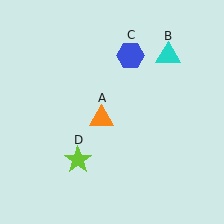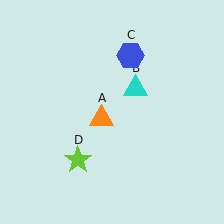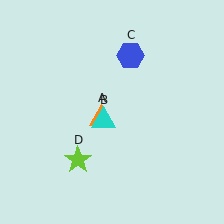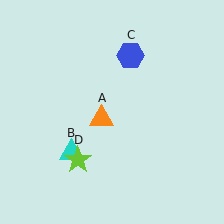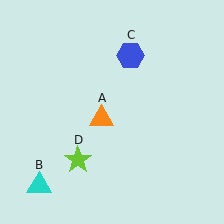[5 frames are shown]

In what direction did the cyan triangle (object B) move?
The cyan triangle (object B) moved down and to the left.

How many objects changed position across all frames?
1 object changed position: cyan triangle (object B).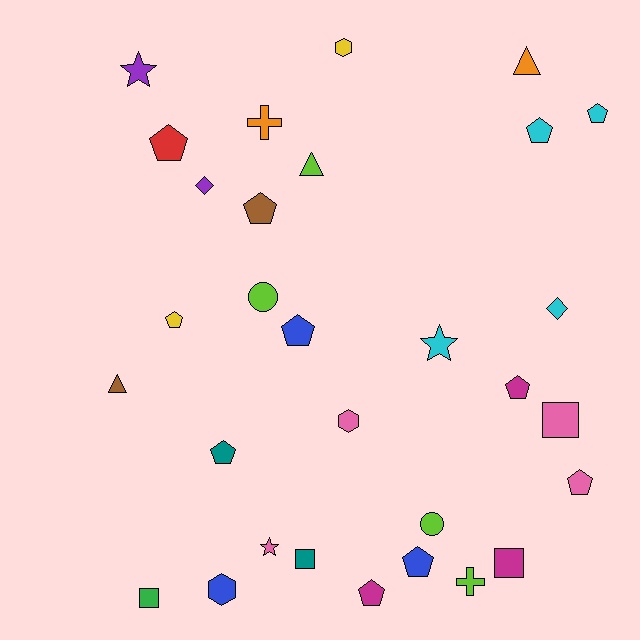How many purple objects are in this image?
There are 2 purple objects.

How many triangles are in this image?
There are 3 triangles.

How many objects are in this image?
There are 30 objects.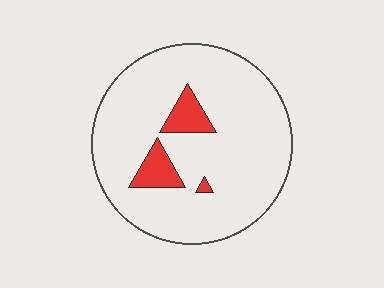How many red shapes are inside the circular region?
3.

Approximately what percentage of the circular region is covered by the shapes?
Approximately 10%.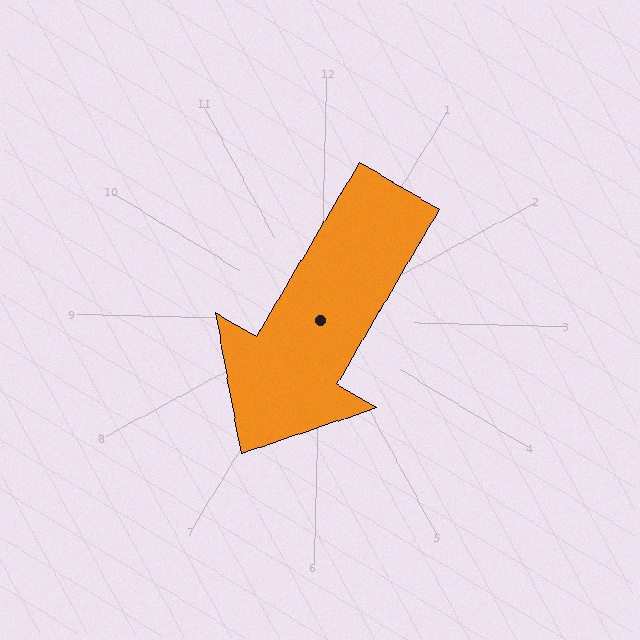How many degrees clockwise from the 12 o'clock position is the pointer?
Approximately 209 degrees.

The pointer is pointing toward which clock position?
Roughly 7 o'clock.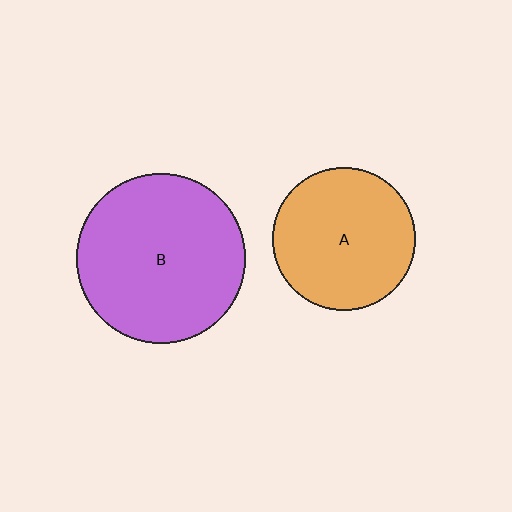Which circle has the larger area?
Circle B (purple).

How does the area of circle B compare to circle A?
Approximately 1.4 times.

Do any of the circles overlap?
No, none of the circles overlap.